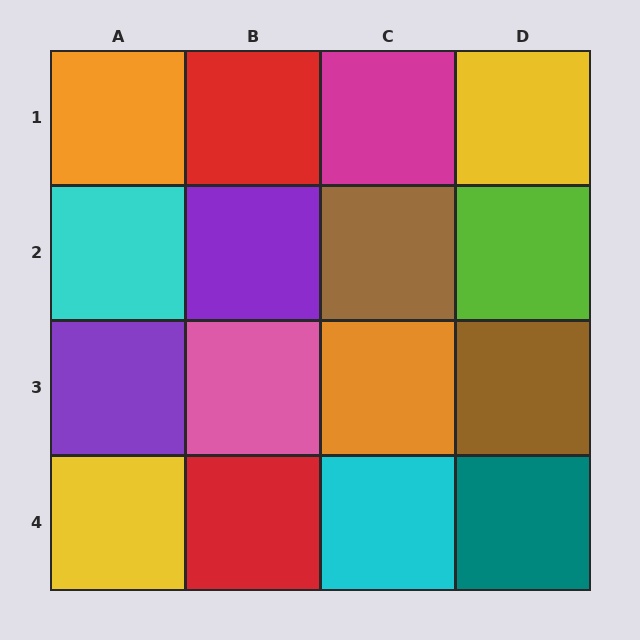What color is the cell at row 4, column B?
Red.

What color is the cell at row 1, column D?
Yellow.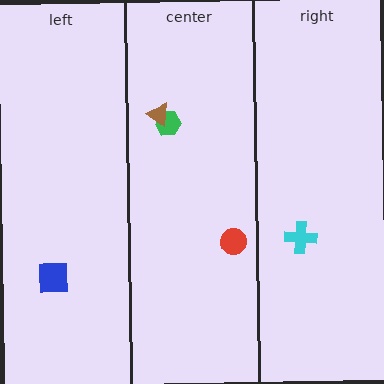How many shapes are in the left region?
1.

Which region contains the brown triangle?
The center region.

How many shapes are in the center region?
3.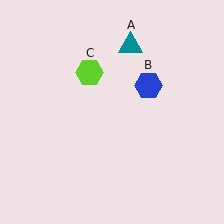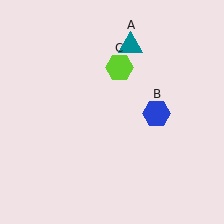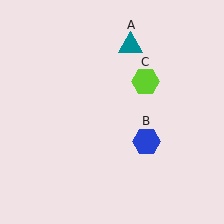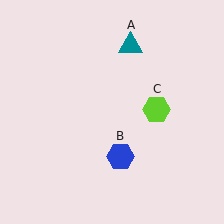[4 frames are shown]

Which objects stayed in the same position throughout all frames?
Teal triangle (object A) remained stationary.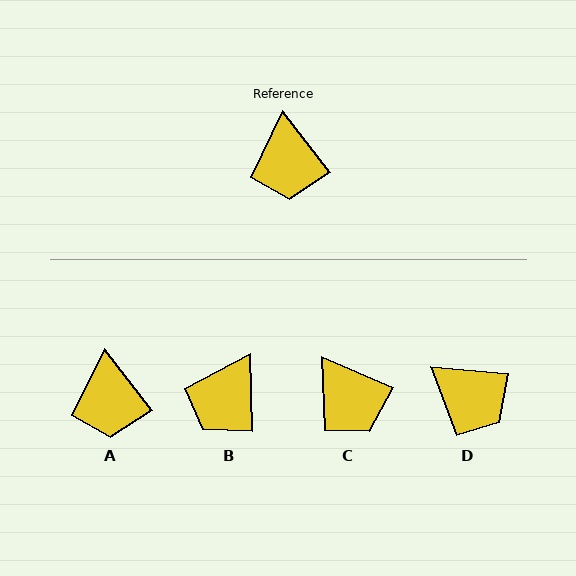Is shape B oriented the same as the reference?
No, it is off by about 36 degrees.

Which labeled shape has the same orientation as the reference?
A.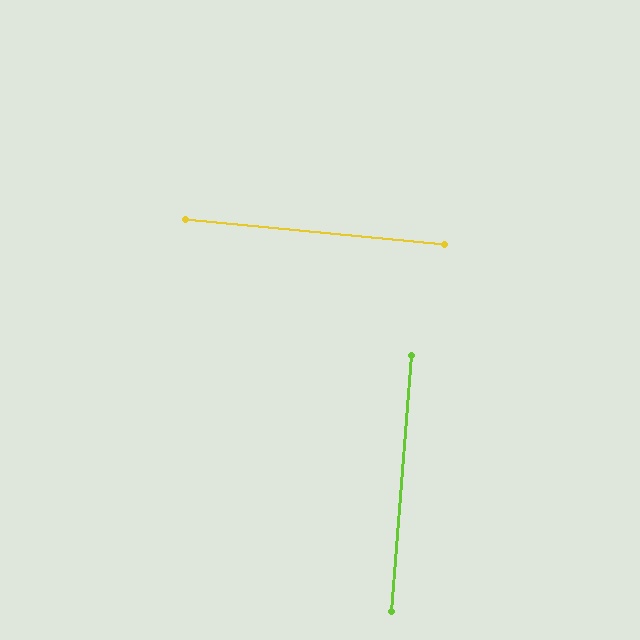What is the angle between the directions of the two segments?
Approximately 89 degrees.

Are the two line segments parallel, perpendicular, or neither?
Perpendicular — they meet at approximately 89°.